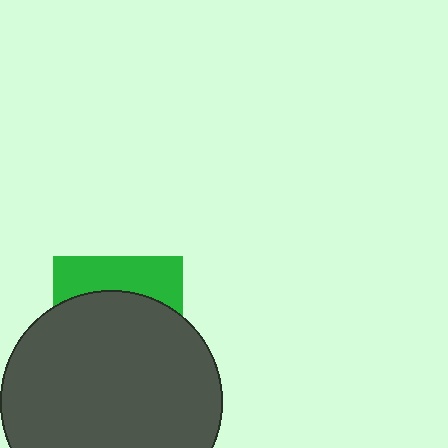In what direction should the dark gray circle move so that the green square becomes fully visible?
The dark gray circle should move down. That is the shortest direction to clear the overlap and leave the green square fully visible.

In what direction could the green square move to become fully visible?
The green square could move up. That would shift it out from behind the dark gray circle entirely.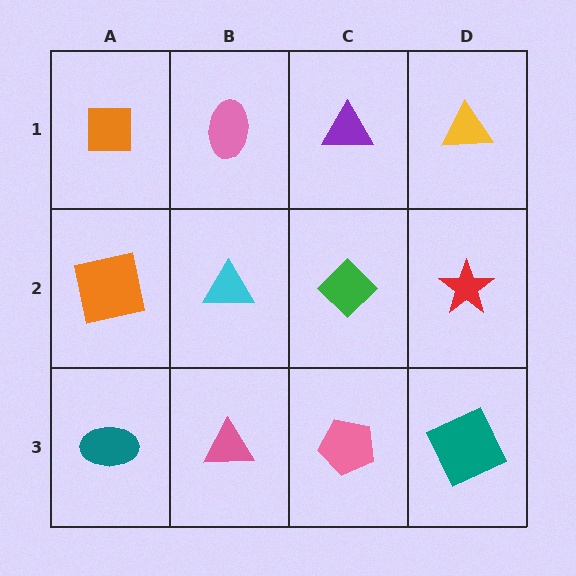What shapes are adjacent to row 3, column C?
A green diamond (row 2, column C), a pink triangle (row 3, column B), a teal square (row 3, column D).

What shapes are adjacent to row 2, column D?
A yellow triangle (row 1, column D), a teal square (row 3, column D), a green diamond (row 2, column C).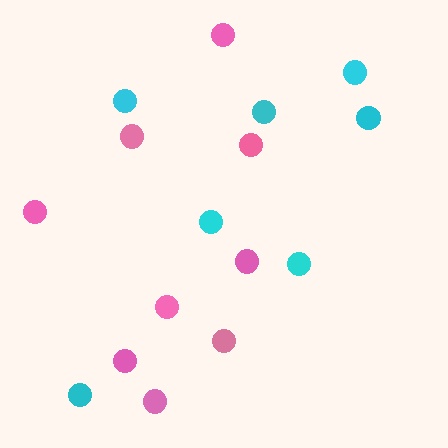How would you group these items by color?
There are 2 groups: one group of pink circles (9) and one group of cyan circles (7).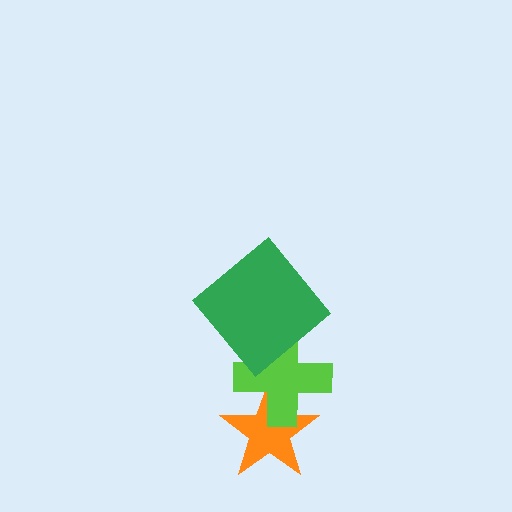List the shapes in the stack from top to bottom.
From top to bottom: the green diamond, the lime cross, the orange star.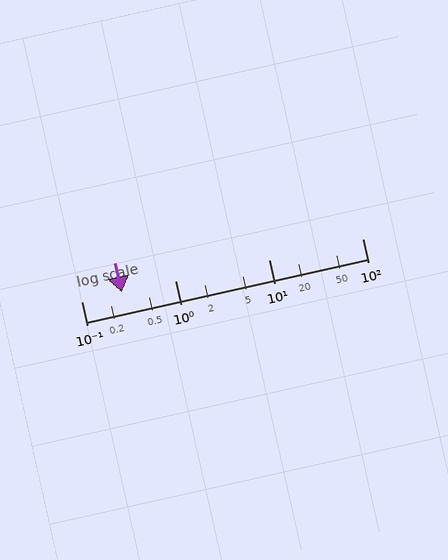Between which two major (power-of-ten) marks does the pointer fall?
The pointer is between 0.1 and 1.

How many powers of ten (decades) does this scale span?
The scale spans 3 decades, from 0.1 to 100.